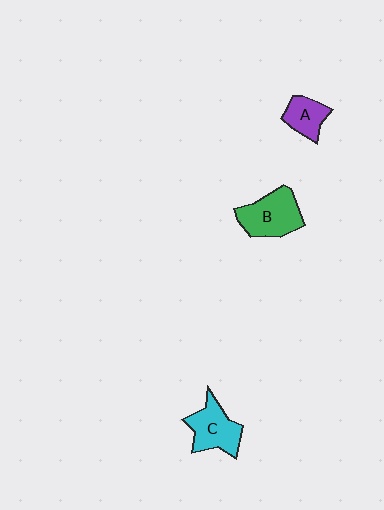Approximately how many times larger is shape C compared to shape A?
Approximately 1.5 times.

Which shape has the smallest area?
Shape A (purple).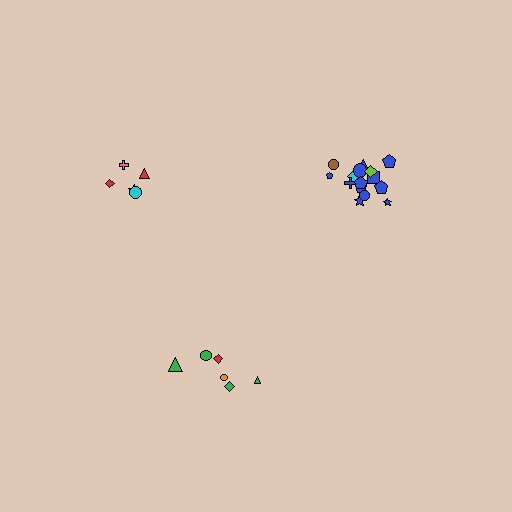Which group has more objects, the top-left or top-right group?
The top-right group.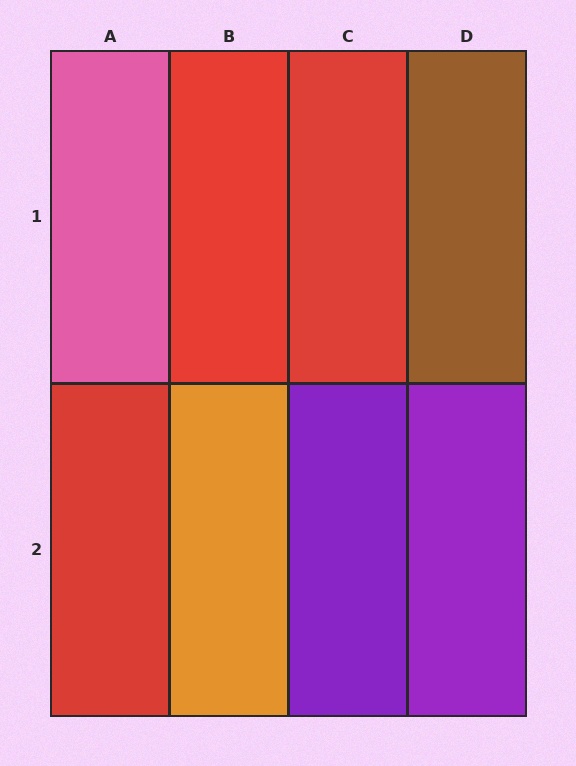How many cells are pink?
1 cell is pink.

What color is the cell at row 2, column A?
Red.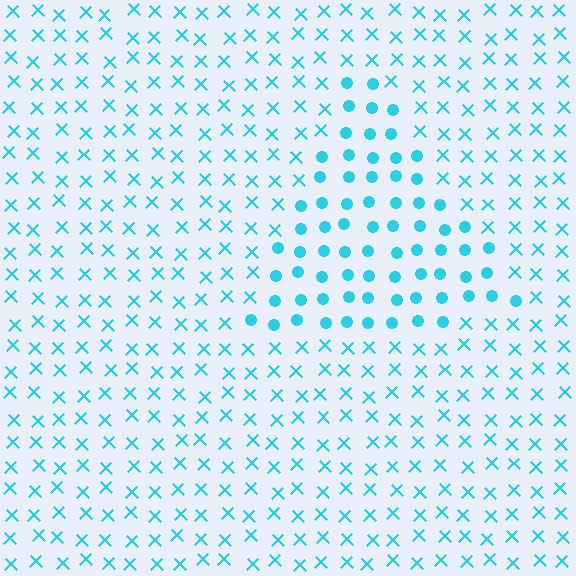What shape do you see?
I see a triangle.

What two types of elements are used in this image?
The image uses circles inside the triangle region and X marks outside it.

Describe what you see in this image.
The image is filled with small cyan elements arranged in a uniform grid. A triangle-shaped region contains circles, while the surrounding area contains X marks. The boundary is defined purely by the change in element shape.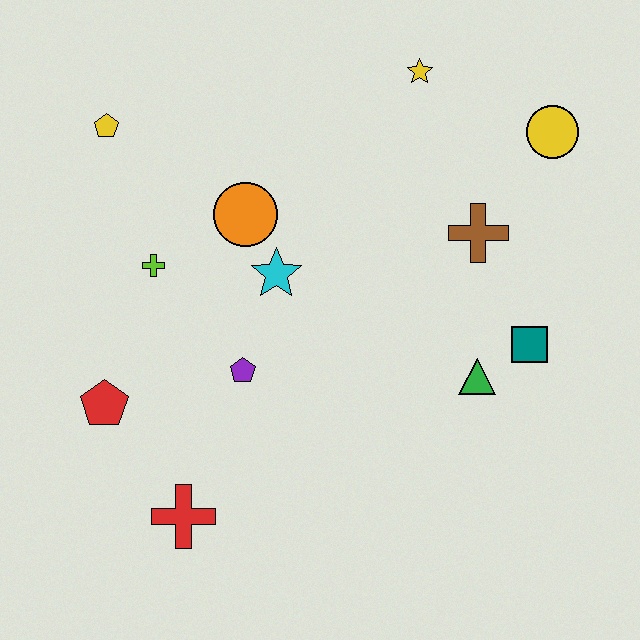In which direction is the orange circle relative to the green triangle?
The orange circle is to the left of the green triangle.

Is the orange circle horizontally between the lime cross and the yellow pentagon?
No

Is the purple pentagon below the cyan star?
Yes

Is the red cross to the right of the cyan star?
No